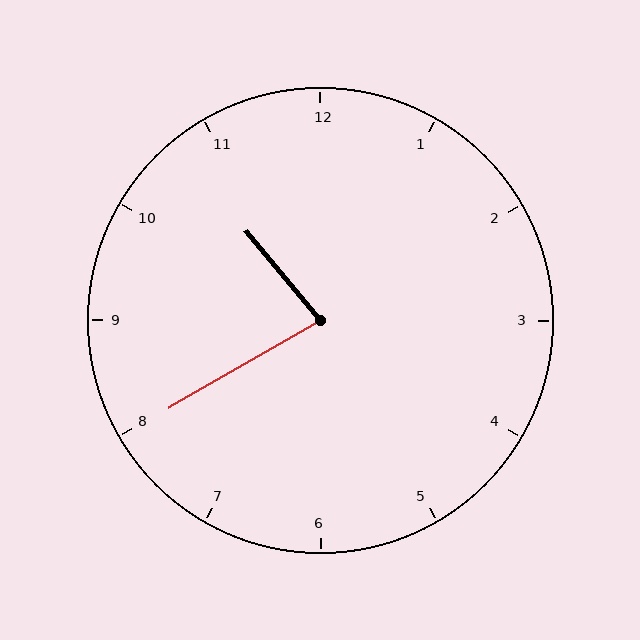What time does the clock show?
10:40.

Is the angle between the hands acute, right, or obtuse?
It is acute.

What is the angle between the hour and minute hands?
Approximately 80 degrees.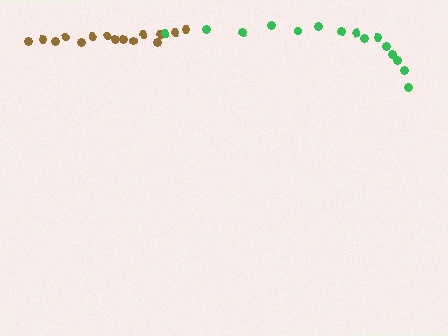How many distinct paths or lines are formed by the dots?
There are 2 distinct paths.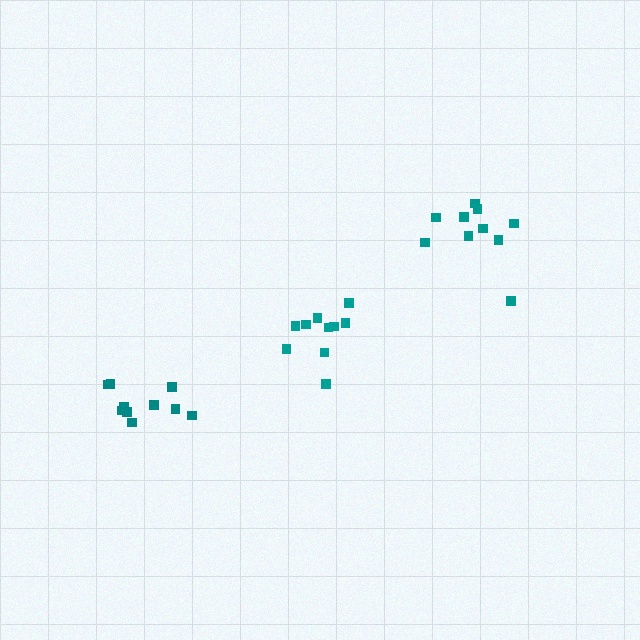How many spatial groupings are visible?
There are 3 spatial groupings.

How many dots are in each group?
Group 1: 10 dots, Group 2: 10 dots, Group 3: 10 dots (30 total).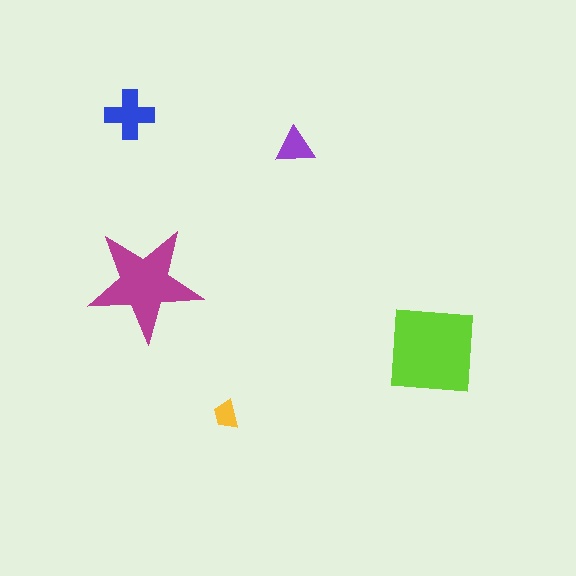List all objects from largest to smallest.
The lime square, the magenta star, the blue cross, the purple triangle, the yellow trapezoid.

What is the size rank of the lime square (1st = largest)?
1st.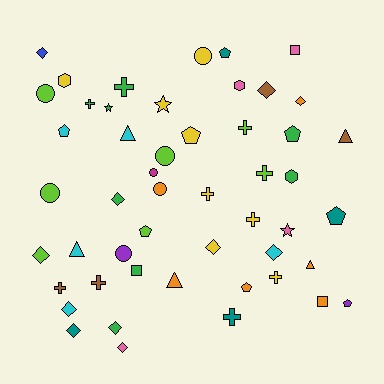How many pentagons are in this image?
There are 8 pentagons.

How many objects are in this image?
There are 50 objects.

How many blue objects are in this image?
There is 1 blue object.